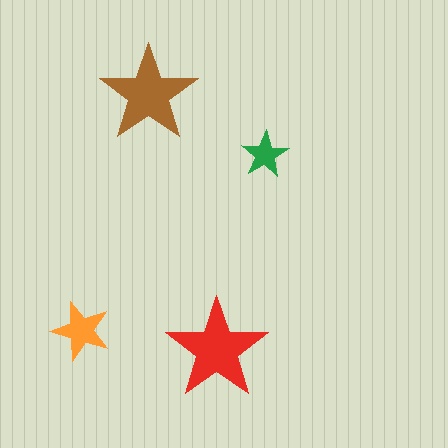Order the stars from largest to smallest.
the red one, the brown one, the orange one, the green one.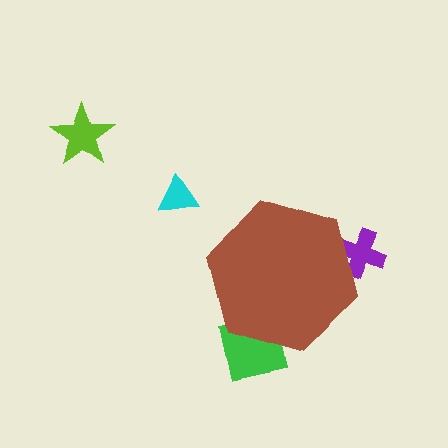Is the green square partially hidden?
Yes, the green square is partially hidden behind the brown hexagon.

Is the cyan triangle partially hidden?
No, the cyan triangle is fully visible.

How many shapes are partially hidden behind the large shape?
2 shapes are partially hidden.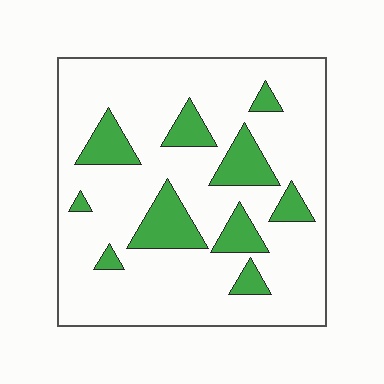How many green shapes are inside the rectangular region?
10.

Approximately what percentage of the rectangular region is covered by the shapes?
Approximately 20%.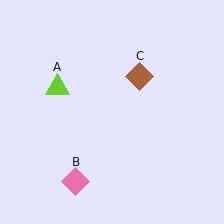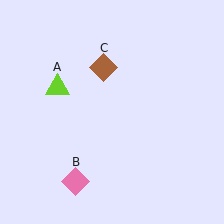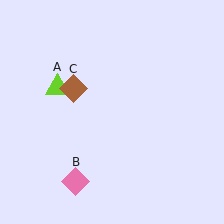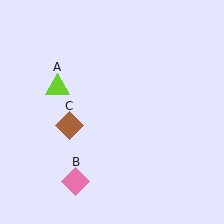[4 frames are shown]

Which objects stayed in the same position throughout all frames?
Lime triangle (object A) and pink diamond (object B) remained stationary.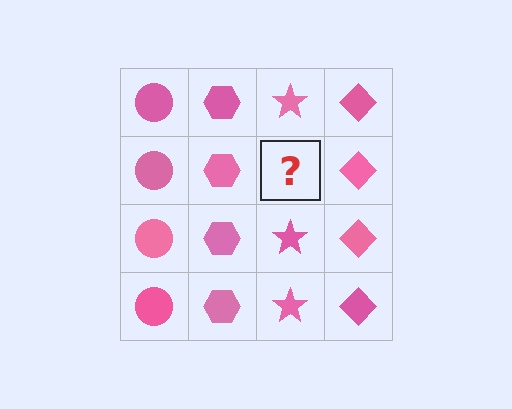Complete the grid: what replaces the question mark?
The question mark should be replaced with a pink star.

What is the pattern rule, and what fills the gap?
The rule is that each column has a consistent shape. The gap should be filled with a pink star.